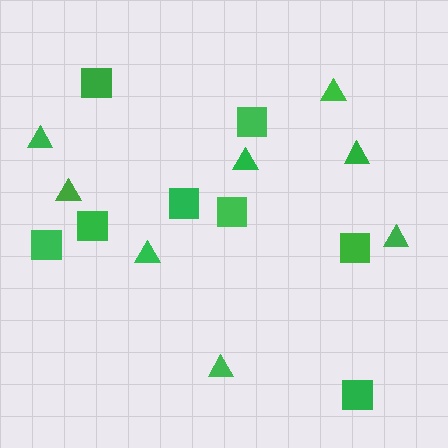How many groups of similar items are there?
There are 2 groups: one group of triangles (8) and one group of squares (8).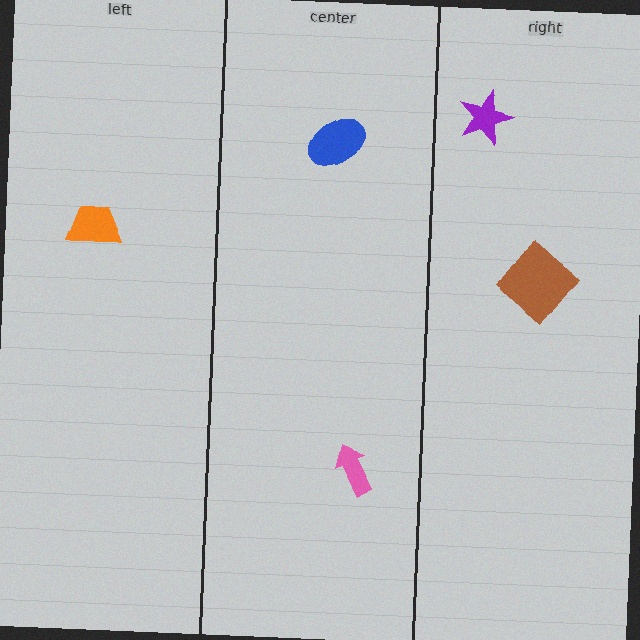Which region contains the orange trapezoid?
The left region.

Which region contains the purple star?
The right region.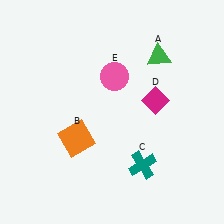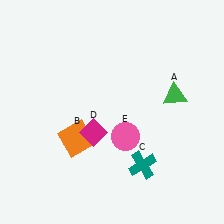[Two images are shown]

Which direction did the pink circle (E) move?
The pink circle (E) moved down.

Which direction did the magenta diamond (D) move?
The magenta diamond (D) moved left.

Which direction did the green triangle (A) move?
The green triangle (A) moved down.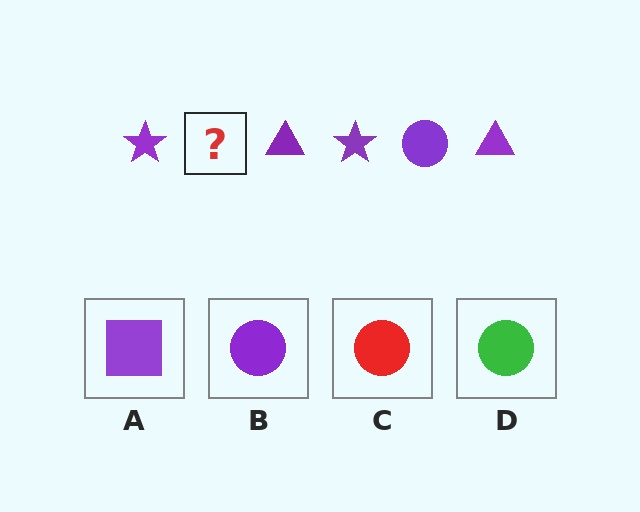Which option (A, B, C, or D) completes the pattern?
B.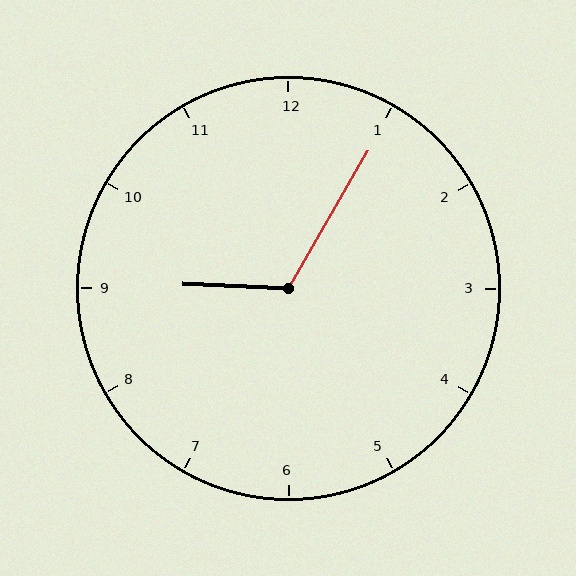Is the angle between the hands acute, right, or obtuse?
It is obtuse.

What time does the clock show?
9:05.